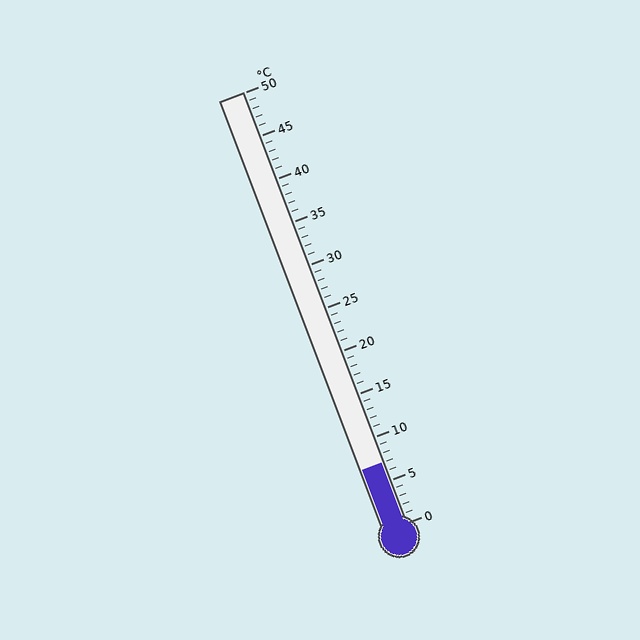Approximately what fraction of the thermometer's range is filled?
The thermometer is filled to approximately 15% of its range.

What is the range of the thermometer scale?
The thermometer scale ranges from 0°C to 50°C.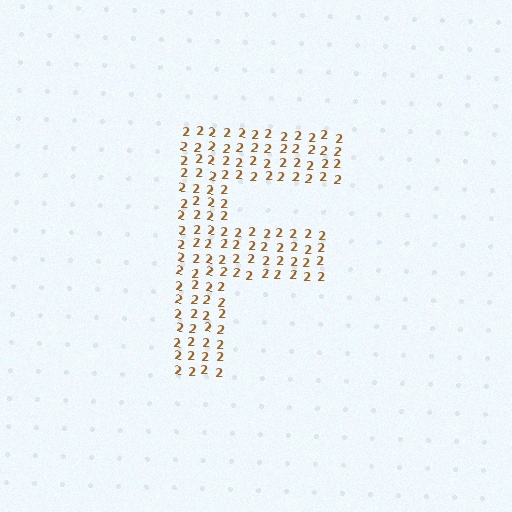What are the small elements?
The small elements are digit 2's.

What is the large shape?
The large shape is the letter F.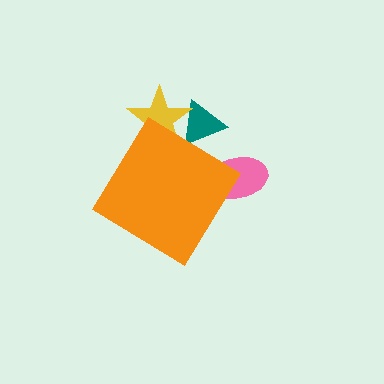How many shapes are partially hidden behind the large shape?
3 shapes are partially hidden.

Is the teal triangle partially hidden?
Yes, the teal triangle is partially hidden behind the orange diamond.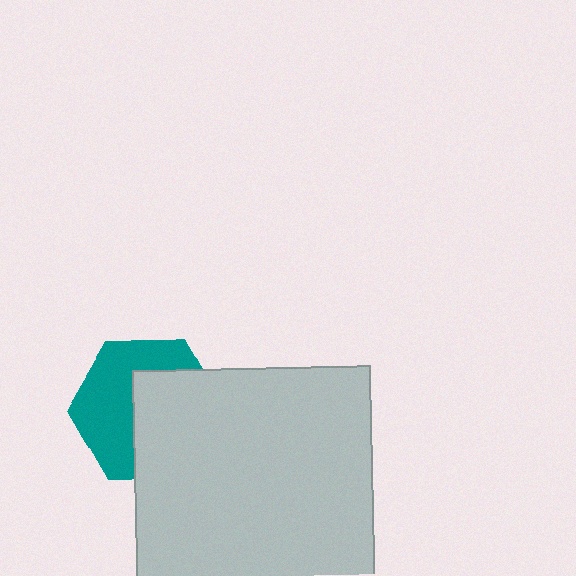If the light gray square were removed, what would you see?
You would see the complete teal hexagon.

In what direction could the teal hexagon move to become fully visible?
The teal hexagon could move toward the upper-left. That would shift it out from behind the light gray square entirely.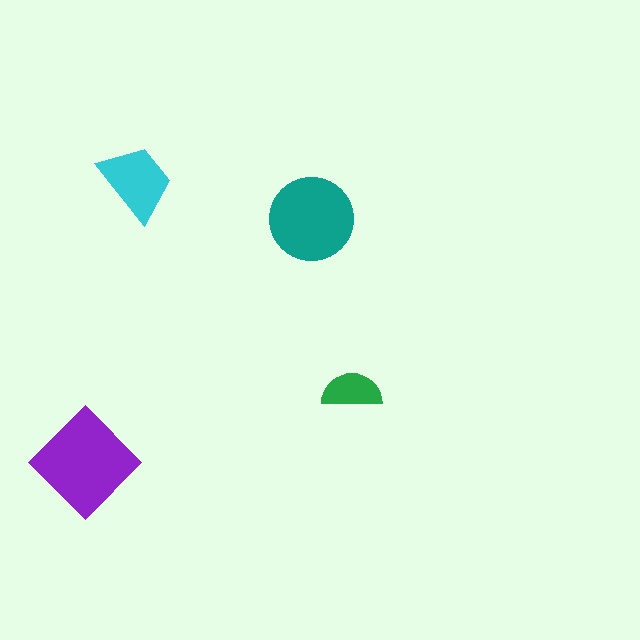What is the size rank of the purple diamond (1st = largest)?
1st.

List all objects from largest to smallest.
The purple diamond, the teal circle, the cyan trapezoid, the green semicircle.